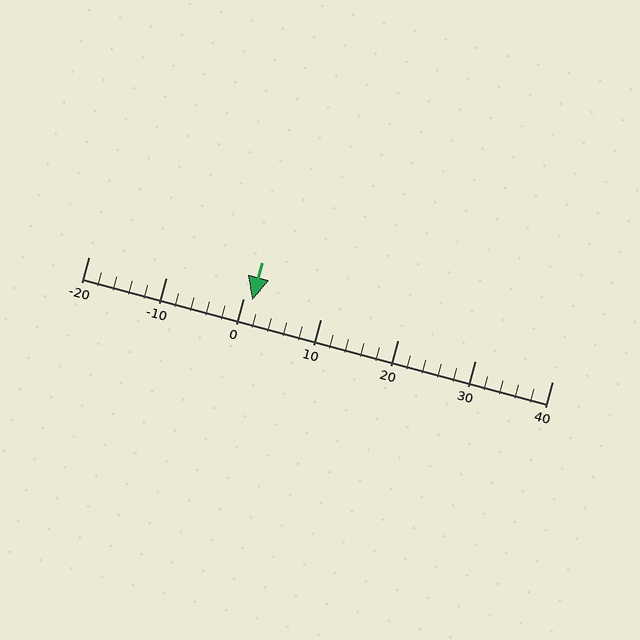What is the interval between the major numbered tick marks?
The major tick marks are spaced 10 units apart.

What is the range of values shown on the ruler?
The ruler shows values from -20 to 40.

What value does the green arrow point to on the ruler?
The green arrow points to approximately 1.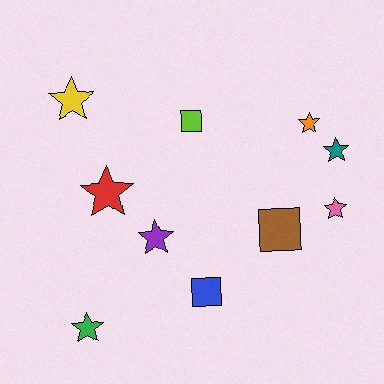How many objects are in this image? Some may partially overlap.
There are 10 objects.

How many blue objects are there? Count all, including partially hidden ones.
There is 1 blue object.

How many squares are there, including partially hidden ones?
There are 3 squares.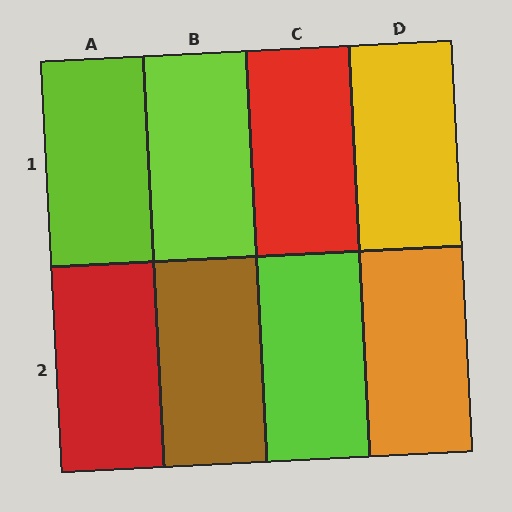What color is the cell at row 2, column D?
Orange.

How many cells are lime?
3 cells are lime.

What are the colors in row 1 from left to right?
Lime, lime, red, yellow.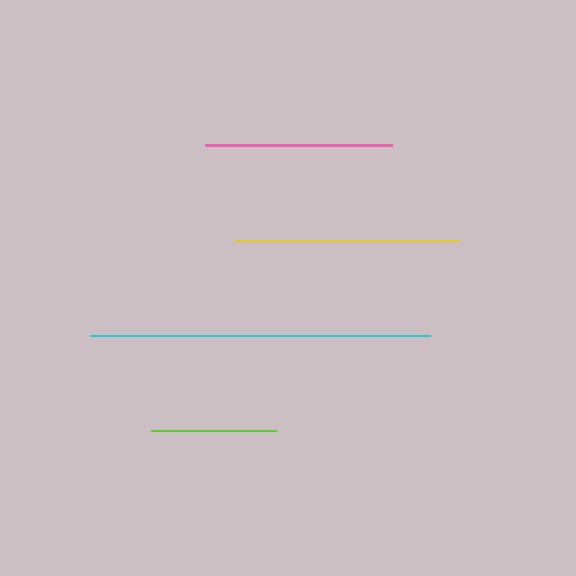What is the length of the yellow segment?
The yellow segment is approximately 225 pixels long.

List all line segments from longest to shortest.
From longest to shortest: cyan, yellow, pink, lime.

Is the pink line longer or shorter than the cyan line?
The cyan line is longer than the pink line.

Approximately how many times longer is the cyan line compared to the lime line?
The cyan line is approximately 2.7 times the length of the lime line.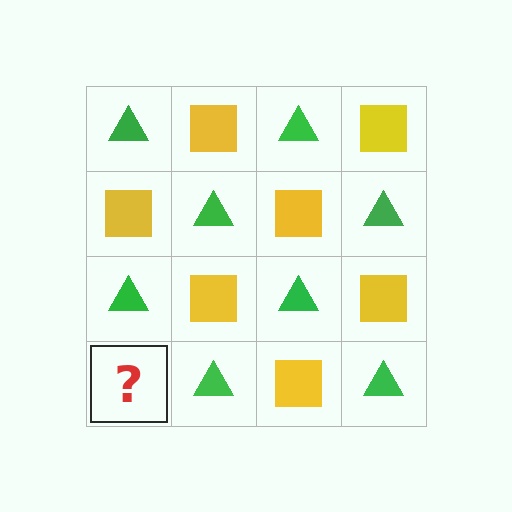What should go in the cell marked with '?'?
The missing cell should contain a yellow square.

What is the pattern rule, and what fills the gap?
The rule is that it alternates green triangle and yellow square in a checkerboard pattern. The gap should be filled with a yellow square.